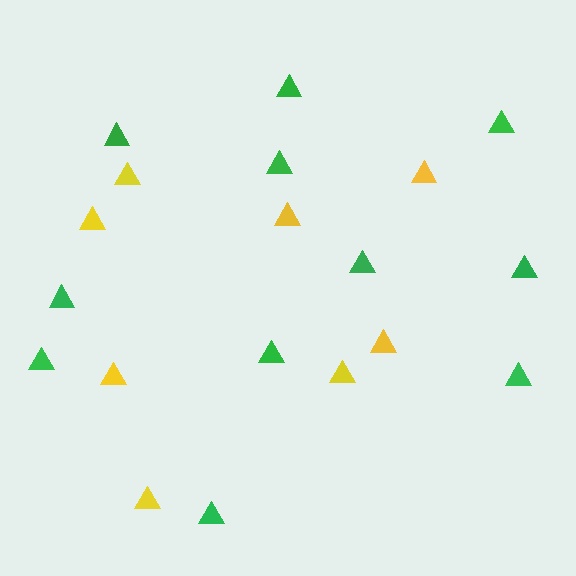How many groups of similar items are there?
There are 2 groups: one group of green triangles (11) and one group of yellow triangles (8).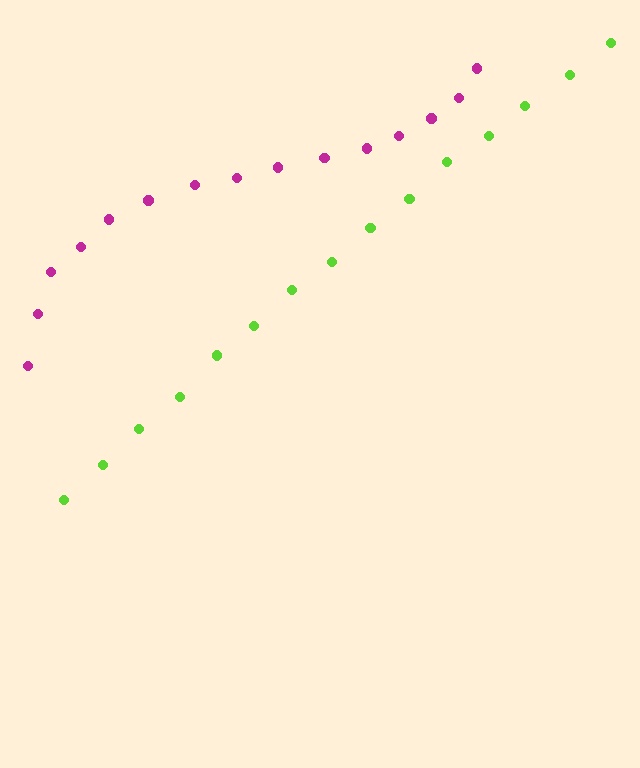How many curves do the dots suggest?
There are 2 distinct paths.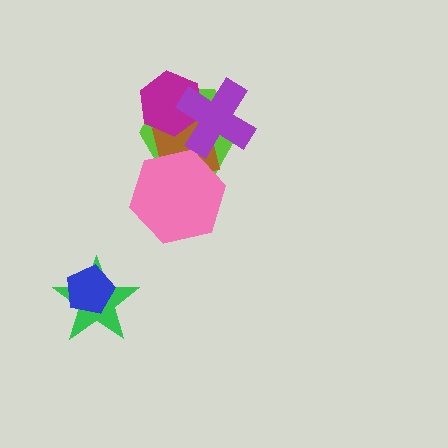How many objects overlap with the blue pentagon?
1 object overlaps with the blue pentagon.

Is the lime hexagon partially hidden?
Yes, it is partially covered by another shape.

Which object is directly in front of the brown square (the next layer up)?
The magenta hexagon is directly in front of the brown square.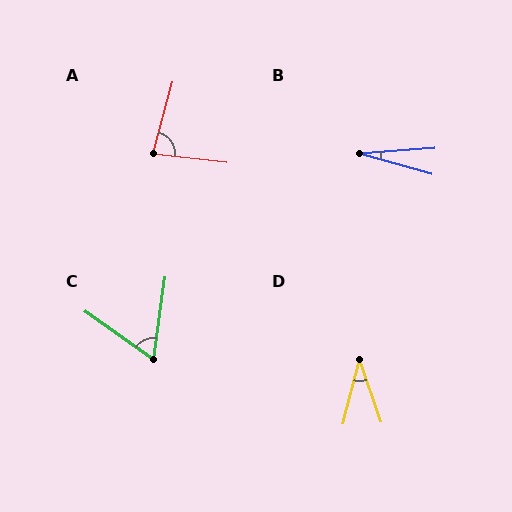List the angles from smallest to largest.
B (20°), D (34°), C (62°), A (82°).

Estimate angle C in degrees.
Approximately 62 degrees.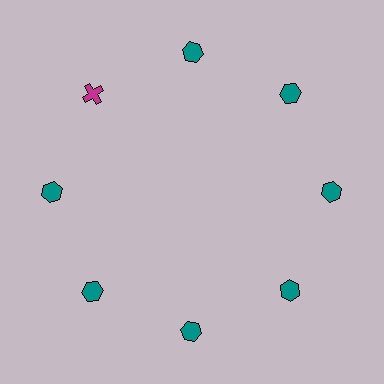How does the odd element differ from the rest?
It differs in both color (magenta instead of teal) and shape (cross instead of hexagon).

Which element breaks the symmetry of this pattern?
The magenta cross at roughly the 10 o'clock position breaks the symmetry. All other shapes are teal hexagons.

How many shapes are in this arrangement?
There are 8 shapes arranged in a ring pattern.